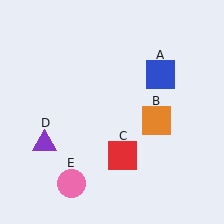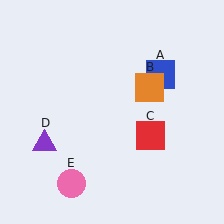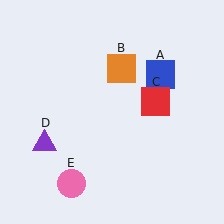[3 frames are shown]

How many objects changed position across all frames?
2 objects changed position: orange square (object B), red square (object C).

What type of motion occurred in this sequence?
The orange square (object B), red square (object C) rotated counterclockwise around the center of the scene.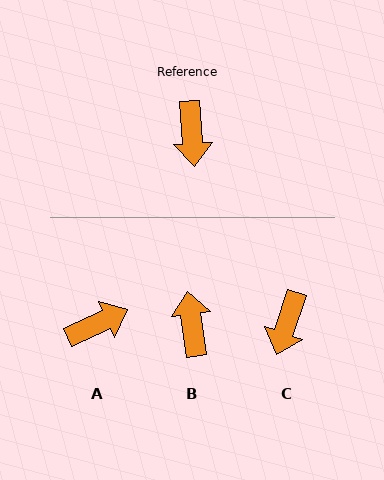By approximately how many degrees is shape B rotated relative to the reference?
Approximately 176 degrees clockwise.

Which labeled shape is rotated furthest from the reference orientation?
B, about 176 degrees away.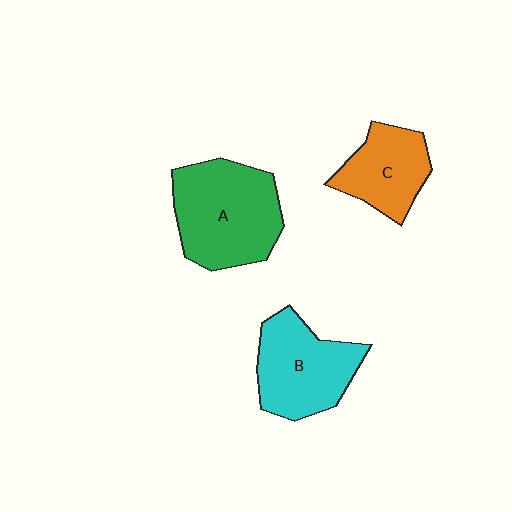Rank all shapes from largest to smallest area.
From largest to smallest: A (green), B (cyan), C (orange).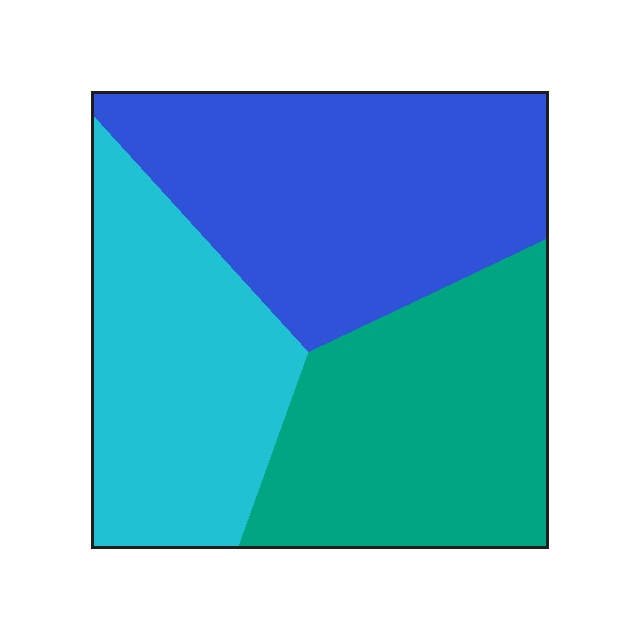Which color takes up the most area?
Blue, at roughly 40%.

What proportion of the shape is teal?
Teal covers about 30% of the shape.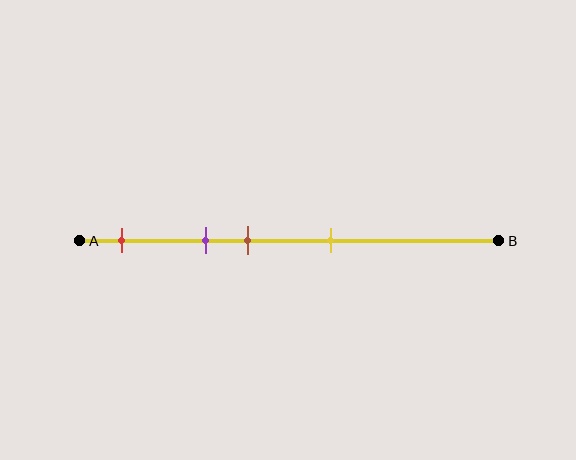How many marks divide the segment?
There are 4 marks dividing the segment.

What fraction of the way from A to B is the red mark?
The red mark is approximately 10% (0.1) of the way from A to B.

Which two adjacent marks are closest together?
The purple and brown marks are the closest adjacent pair.